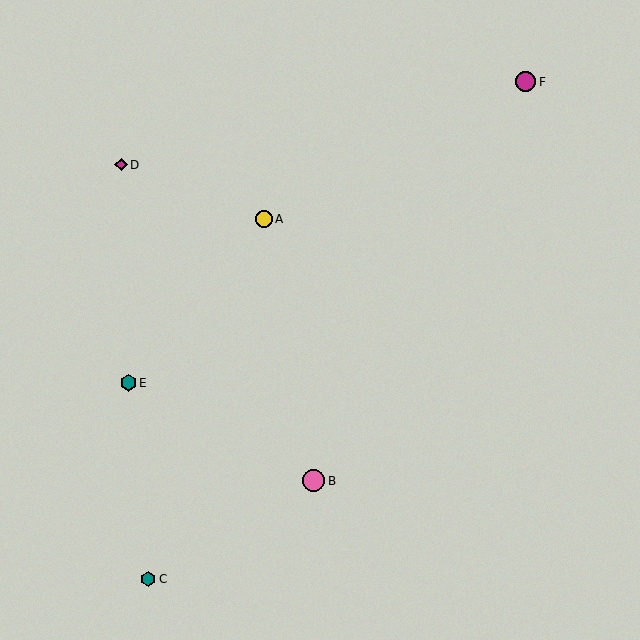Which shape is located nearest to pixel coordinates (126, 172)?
The magenta diamond (labeled D) at (121, 165) is nearest to that location.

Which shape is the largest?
The pink circle (labeled B) is the largest.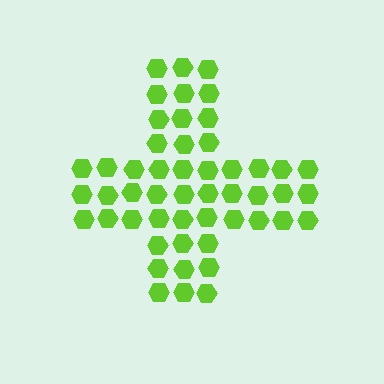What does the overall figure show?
The overall figure shows a cross.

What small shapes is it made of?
It is made of small hexagons.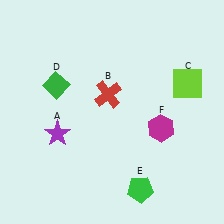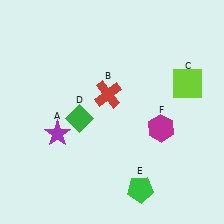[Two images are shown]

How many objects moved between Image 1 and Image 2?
1 object moved between the two images.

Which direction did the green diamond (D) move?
The green diamond (D) moved down.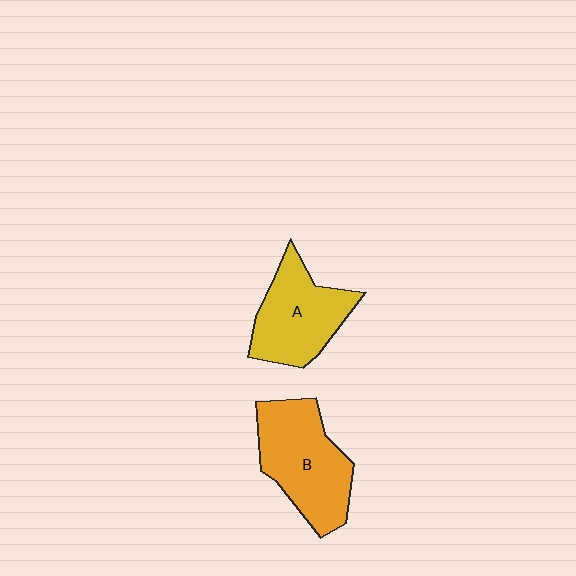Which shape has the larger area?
Shape B (orange).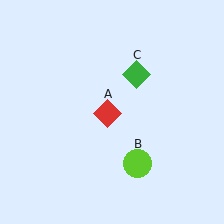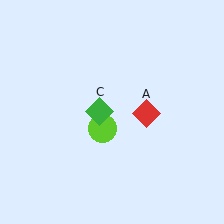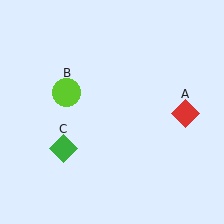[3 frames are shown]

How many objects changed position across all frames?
3 objects changed position: red diamond (object A), lime circle (object B), green diamond (object C).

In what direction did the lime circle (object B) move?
The lime circle (object B) moved up and to the left.